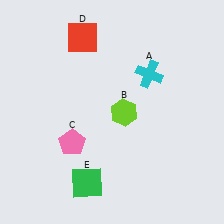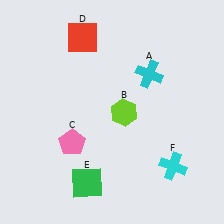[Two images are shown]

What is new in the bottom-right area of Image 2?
A cyan cross (F) was added in the bottom-right area of Image 2.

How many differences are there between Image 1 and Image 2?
There is 1 difference between the two images.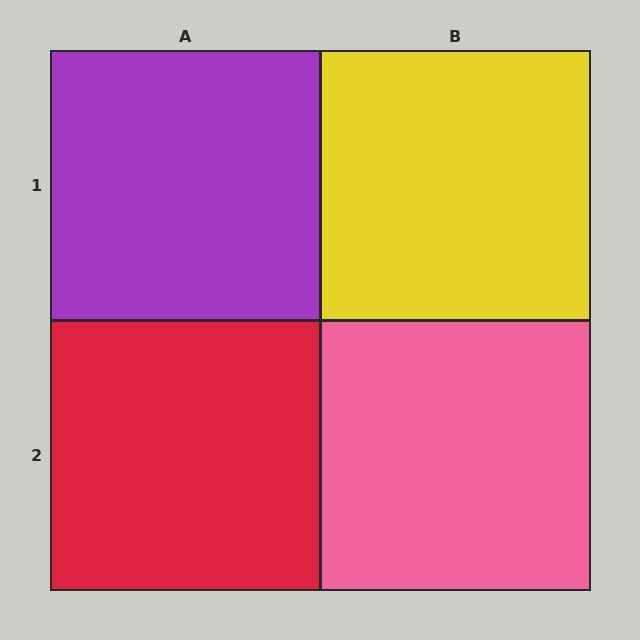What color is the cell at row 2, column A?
Red.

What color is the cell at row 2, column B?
Pink.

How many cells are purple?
1 cell is purple.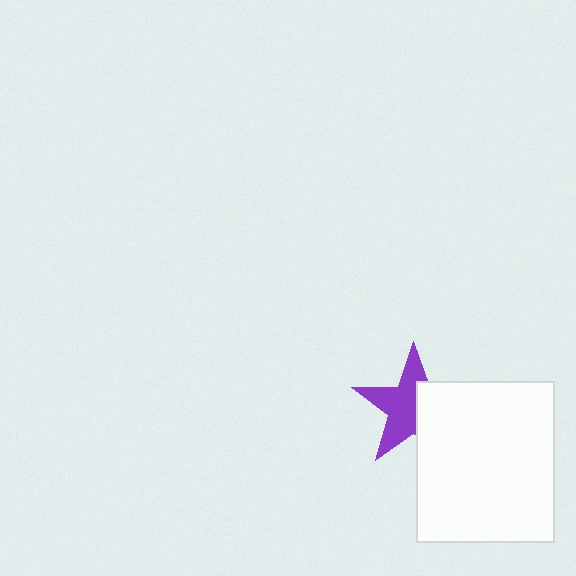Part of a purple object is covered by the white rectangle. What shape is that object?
It is a star.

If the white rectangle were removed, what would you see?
You would see the complete purple star.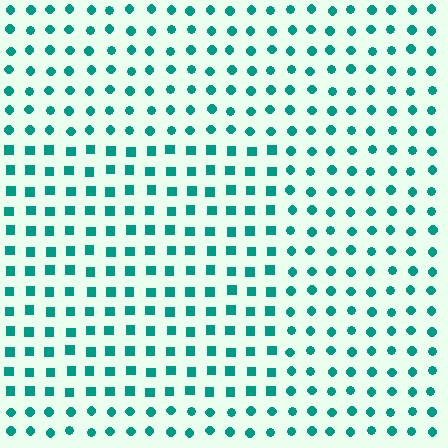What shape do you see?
I see a rectangle.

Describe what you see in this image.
The image is filled with small teal elements arranged in a uniform grid. A rectangle-shaped region contains squares, while the surrounding area contains circles. The boundary is defined purely by the change in element shape.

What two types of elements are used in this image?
The image uses squares inside the rectangle region and circles outside it.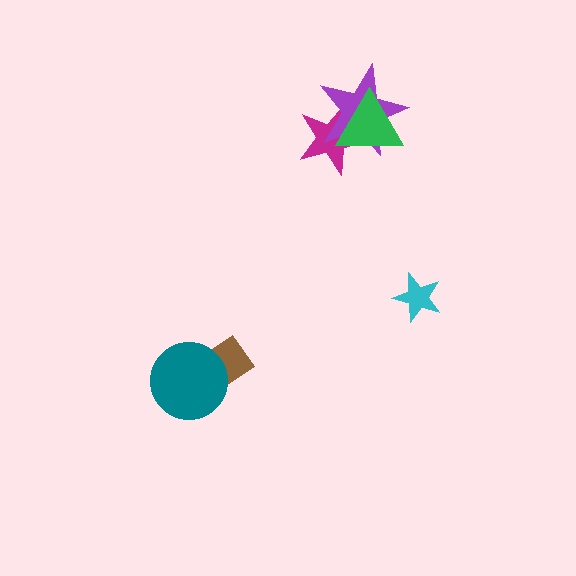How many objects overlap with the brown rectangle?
1 object overlaps with the brown rectangle.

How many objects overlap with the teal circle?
1 object overlaps with the teal circle.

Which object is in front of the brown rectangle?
The teal circle is in front of the brown rectangle.